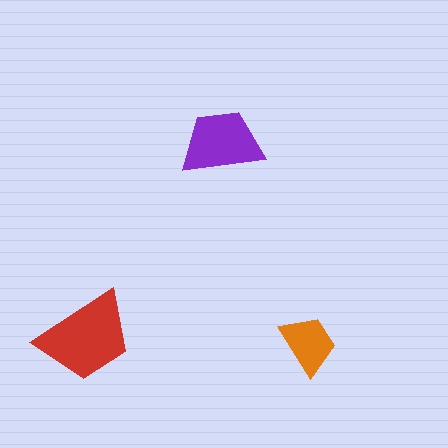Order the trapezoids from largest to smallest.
the red one, the purple one, the orange one.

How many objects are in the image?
There are 3 objects in the image.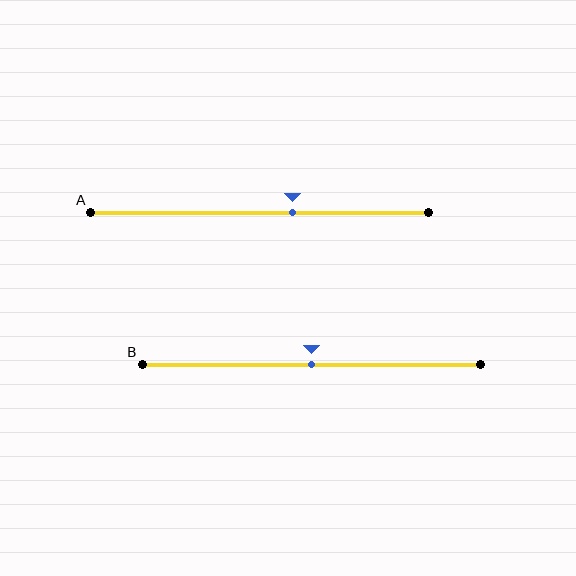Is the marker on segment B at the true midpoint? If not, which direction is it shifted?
Yes, the marker on segment B is at the true midpoint.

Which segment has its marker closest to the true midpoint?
Segment B has its marker closest to the true midpoint.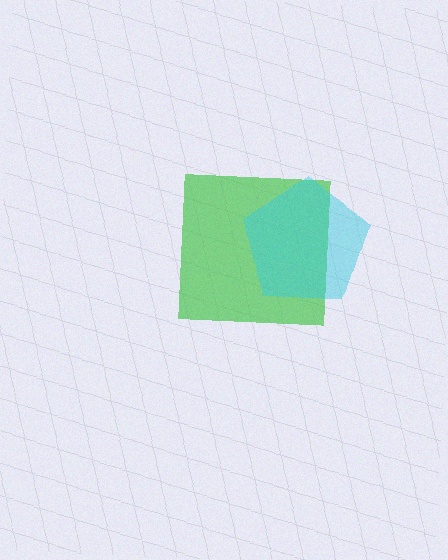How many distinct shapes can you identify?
There are 2 distinct shapes: a green square, a cyan pentagon.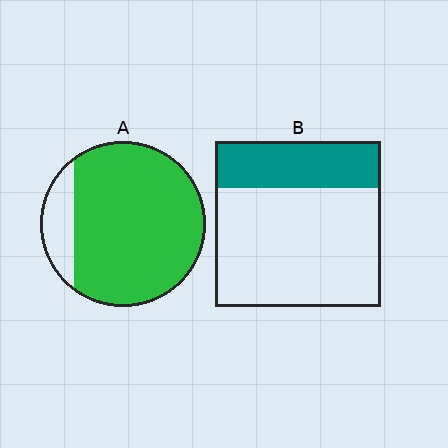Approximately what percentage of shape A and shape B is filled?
A is approximately 85% and B is approximately 30%.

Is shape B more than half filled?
No.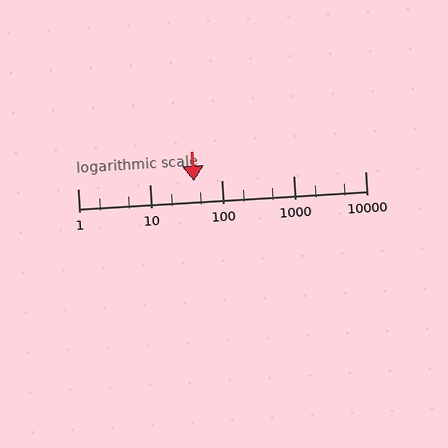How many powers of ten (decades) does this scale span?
The scale spans 4 decades, from 1 to 10000.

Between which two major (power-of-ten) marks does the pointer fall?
The pointer is between 10 and 100.